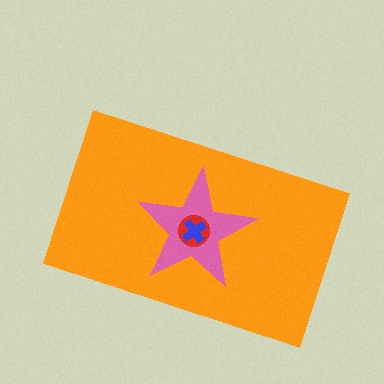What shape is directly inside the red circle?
The blue cross.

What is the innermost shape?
The blue cross.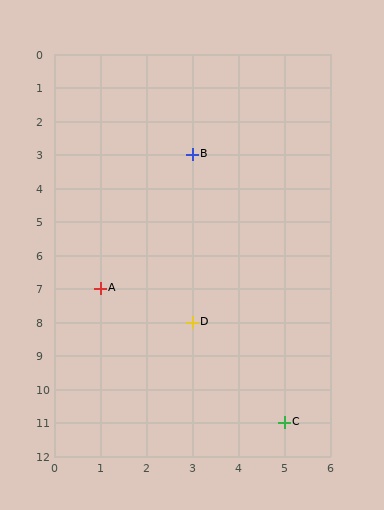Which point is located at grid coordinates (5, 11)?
Point C is at (5, 11).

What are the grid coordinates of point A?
Point A is at grid coordinates (1, 7).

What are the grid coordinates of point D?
Point D is at grid coordinates (3, 8).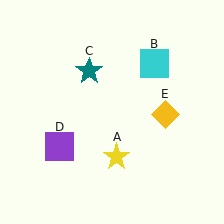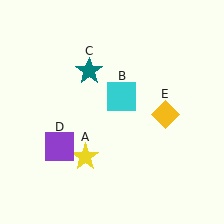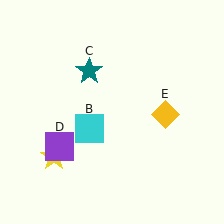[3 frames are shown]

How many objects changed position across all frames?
2 objects changed position: yellow star (object A), cyan square (object B).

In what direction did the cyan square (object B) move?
The cyan square (object B) moved down and to the left.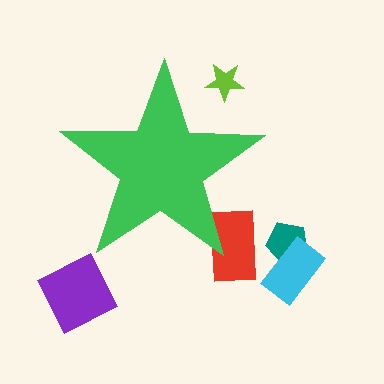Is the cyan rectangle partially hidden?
No, the cyan rectangle is fully visible.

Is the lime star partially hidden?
Yes, the lime star is partially hidden behind the green star.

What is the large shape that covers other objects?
A green star.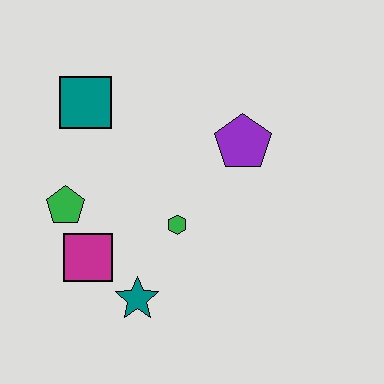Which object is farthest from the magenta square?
The purple pentagon is farthest from the magenta square.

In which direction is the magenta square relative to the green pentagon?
The magenta square is below the green pentagon.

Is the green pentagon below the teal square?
Yes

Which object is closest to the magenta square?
The green pentagon is closest to the magenta square.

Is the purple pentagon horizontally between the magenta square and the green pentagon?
No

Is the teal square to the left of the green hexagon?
Yes